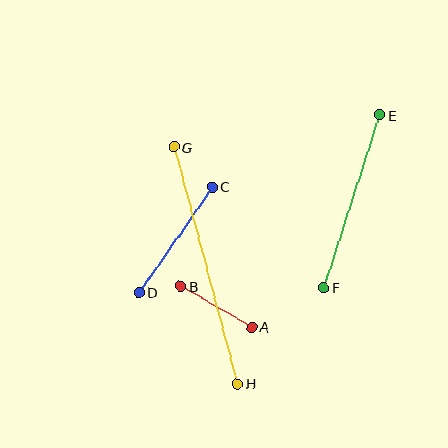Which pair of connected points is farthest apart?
Points G and H are farthest apart.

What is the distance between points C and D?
The distance is approximately 128 pixels.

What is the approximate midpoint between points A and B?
The midpoint is at approximately (216, 307) pixels.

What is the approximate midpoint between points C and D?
The midpoint is at approximately (176, 240) pixels.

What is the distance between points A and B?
The distance is approximately 82 pixels.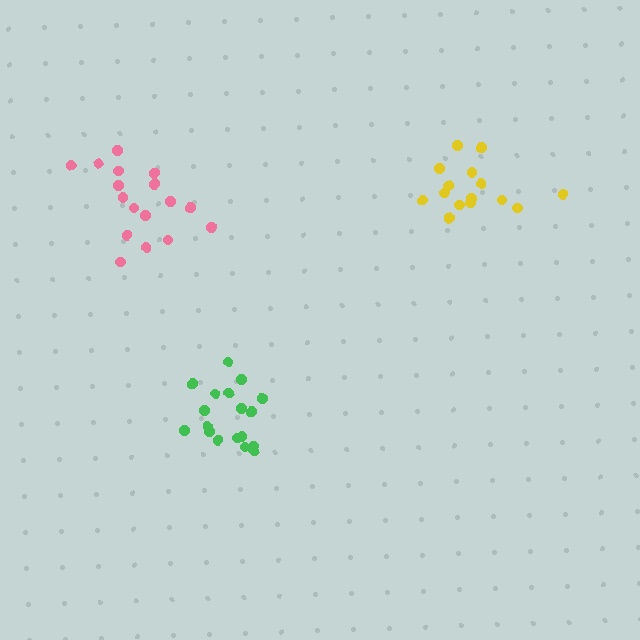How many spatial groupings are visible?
There are 3 spatial groupings.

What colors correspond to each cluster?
The clusters are colored: pink, green, yellow.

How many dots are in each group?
Group 1: 18 dots, Group 2: 18 dots, Group 3: 15 dots (51 total).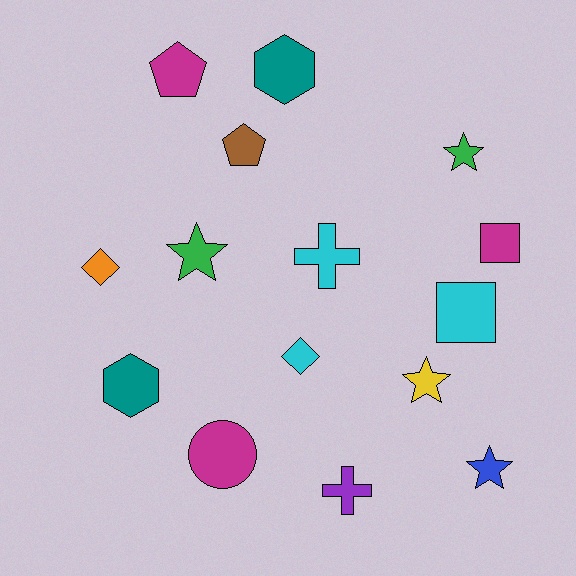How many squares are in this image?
There are 2 squares.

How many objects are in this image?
There are 15 objects.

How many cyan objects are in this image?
There are 3 cyan objects.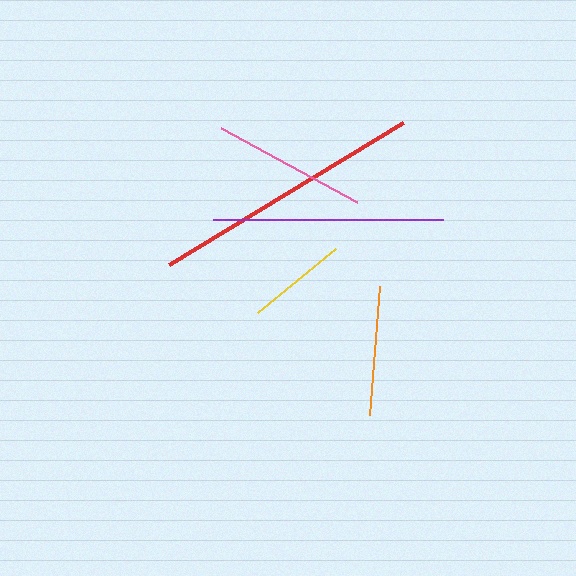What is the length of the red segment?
The red segment is approximately 274 pixels long.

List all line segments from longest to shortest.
From longest to shortest: red, purple, pink, orange, yellow.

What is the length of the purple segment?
The purple segment is approximately 230 pixels long.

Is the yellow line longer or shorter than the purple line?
The purple line is longer than the yellow line.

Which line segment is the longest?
The red line is the longest at approximately 274 pixels.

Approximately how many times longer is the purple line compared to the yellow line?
The purple line is approximately 2.3 times the length of the yellow line.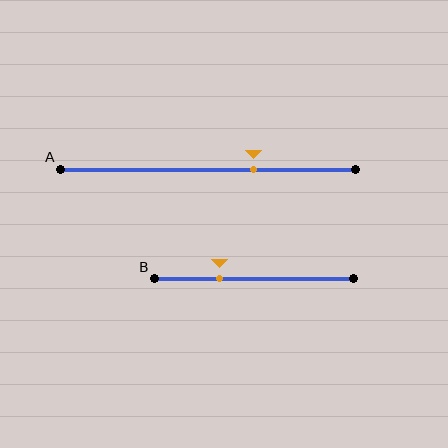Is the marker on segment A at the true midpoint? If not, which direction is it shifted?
No, the marker on segment A is shifted to the right by about 15% of the segment length.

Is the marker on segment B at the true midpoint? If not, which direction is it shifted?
No, the marker on segment B is shifted to the left by about 17% of the segment length.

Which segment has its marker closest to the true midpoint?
Segment A has its marker closest to the true midpoint.